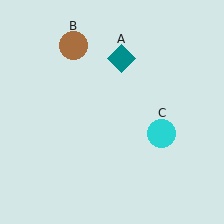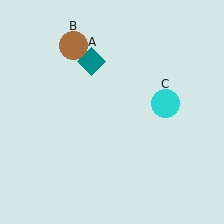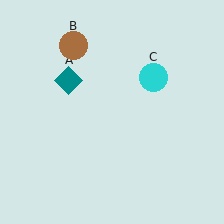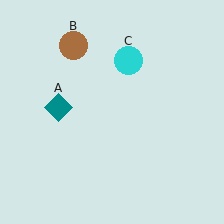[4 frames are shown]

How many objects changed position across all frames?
2 objects changed position: teal diamond (object A), cyan circle (object C).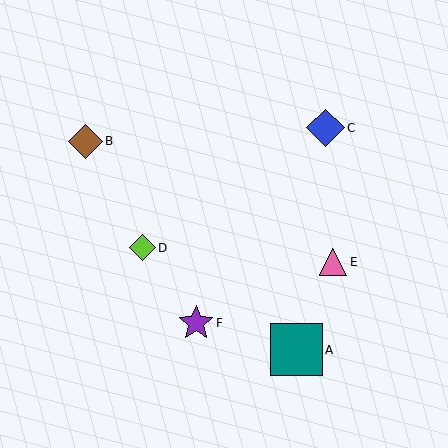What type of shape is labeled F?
Shape F is a purple star.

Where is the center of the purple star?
The center of the purple star is at (196, 323).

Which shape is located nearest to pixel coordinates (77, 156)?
The brown diamond (labeled B) at (85, 141) is nearest to that location.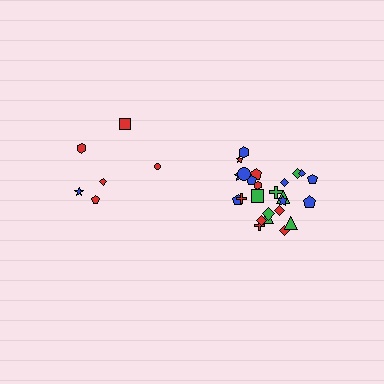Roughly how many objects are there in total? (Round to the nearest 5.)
Roughly 30 objects in total.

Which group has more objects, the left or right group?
The right group.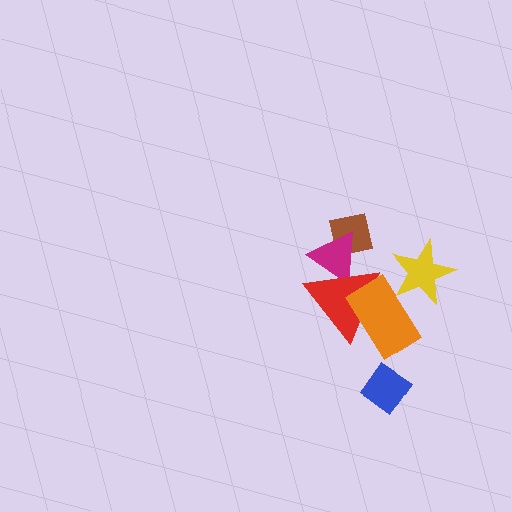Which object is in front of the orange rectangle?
The yellow star is in front of the orange rectangle.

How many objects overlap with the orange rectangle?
2 objects overlap with the orange rectangle.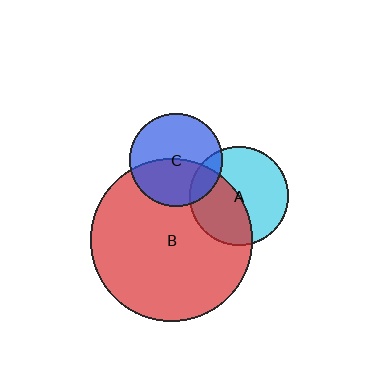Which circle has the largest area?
Circle B (red).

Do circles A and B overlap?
Yes.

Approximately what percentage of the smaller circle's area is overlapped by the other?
Approximately 45%.